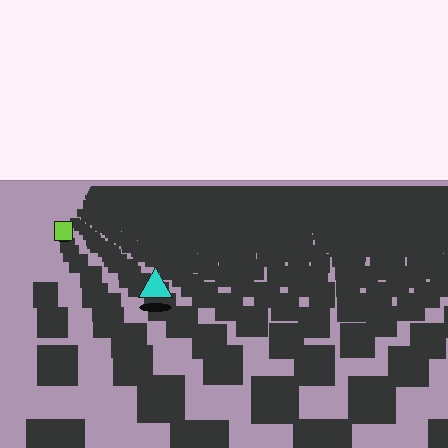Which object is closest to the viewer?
The cyan triangle is closest. The texture marks near it are larger and more spread out.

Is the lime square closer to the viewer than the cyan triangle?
No. The cyan triangle is closer — you can tell from the texture gradient: the ground texture is coarser near it.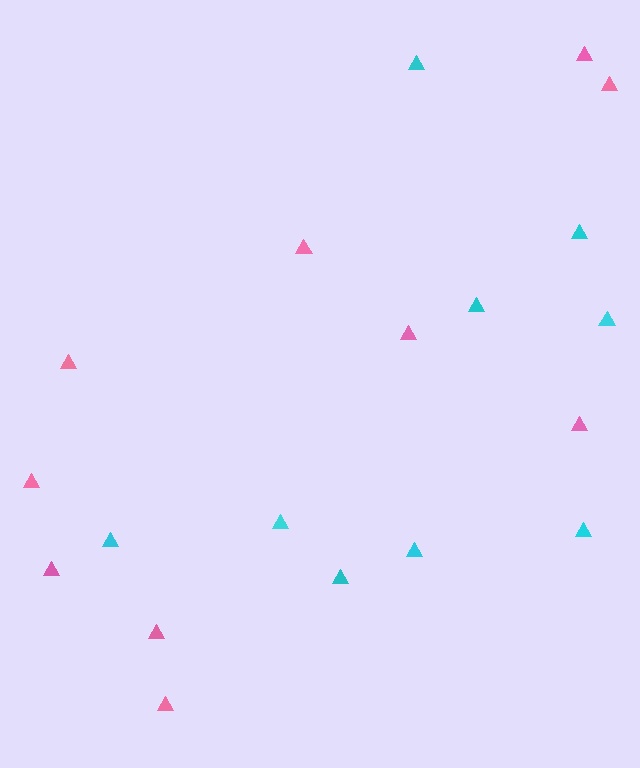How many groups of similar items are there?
There are 2 groups: one group of cyan triangles (9) and one group of pink triangles (10).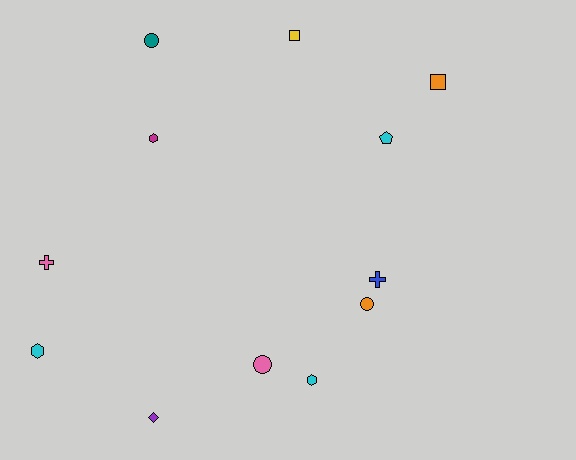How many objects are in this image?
There are 12 objects.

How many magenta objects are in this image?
There is 1 magenta object.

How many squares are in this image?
There are 2 squares.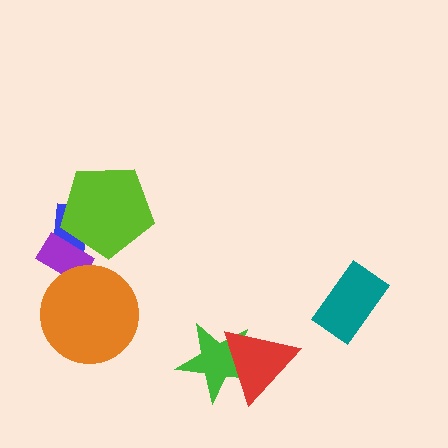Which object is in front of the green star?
The red triangle is in front of the green star.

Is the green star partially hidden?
Yes, it is partially covered by another shape.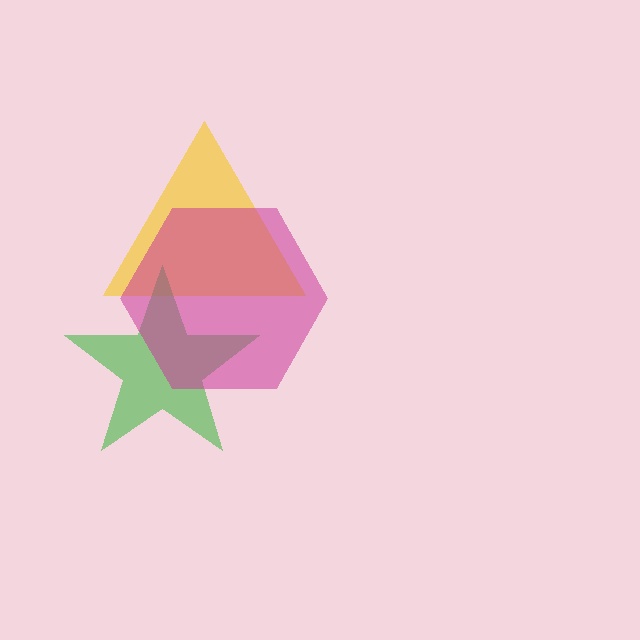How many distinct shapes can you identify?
There are 3 distinct shapes: a yellow triangle, a green star, a magenta hexagon.